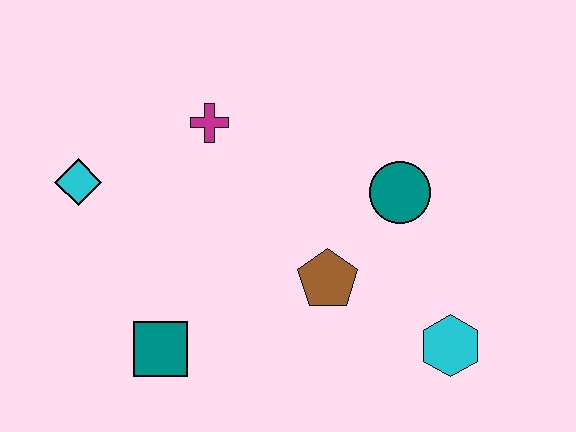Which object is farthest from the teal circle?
The cyan diamond is farthest from the teal circle.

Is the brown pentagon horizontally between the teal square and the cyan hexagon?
Yes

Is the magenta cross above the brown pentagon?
Yes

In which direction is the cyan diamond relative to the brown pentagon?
The cyan diamond is to the left of the brown pentagon.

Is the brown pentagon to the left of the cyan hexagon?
Yes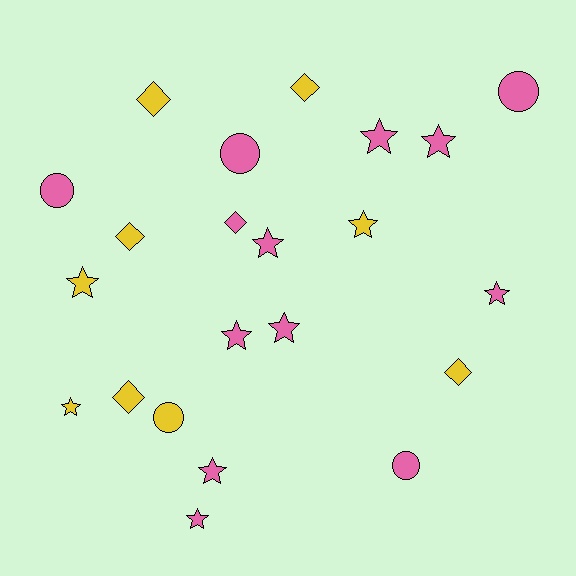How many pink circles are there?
There are 4 pink circles.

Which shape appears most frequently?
Star, with 11 objects.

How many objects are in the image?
There are 22 objects.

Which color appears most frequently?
Pink, with 13 objects.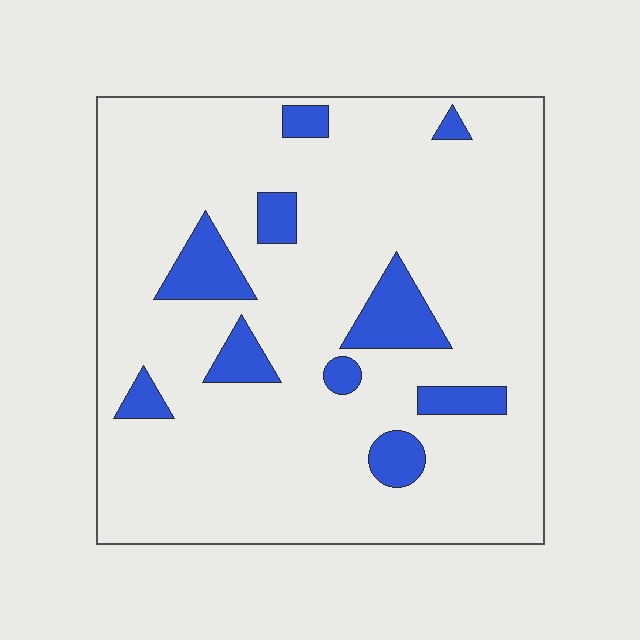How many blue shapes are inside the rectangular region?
10.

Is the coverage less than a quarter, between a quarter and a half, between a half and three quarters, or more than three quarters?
Less than a quarter.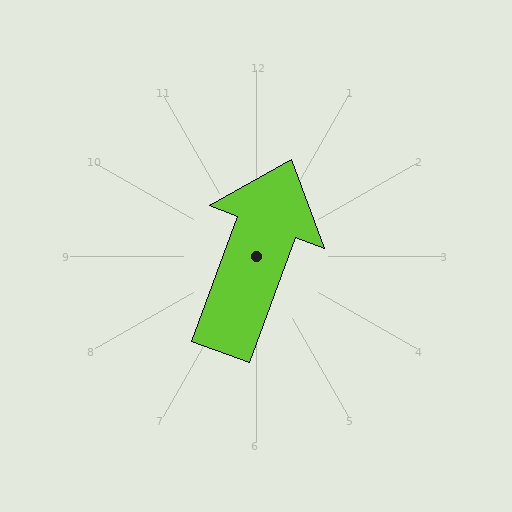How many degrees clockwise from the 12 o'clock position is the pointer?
Approximately 20 degrees.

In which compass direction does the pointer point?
North.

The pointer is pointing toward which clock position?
Roughly 1 o'clock.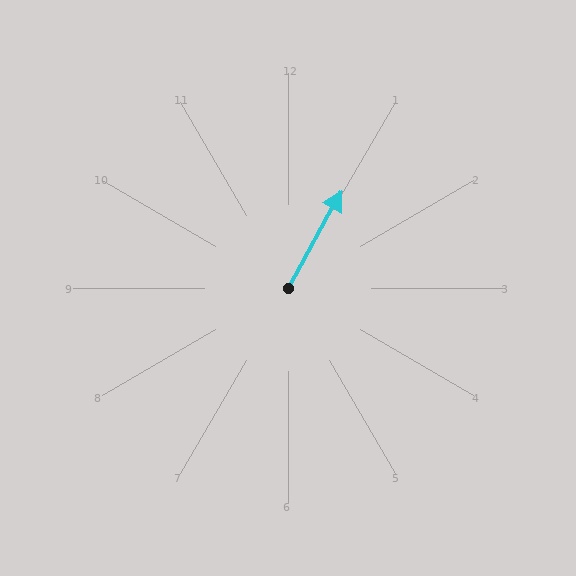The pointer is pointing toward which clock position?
Roughly 1 o'clock.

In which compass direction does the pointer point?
Northeast.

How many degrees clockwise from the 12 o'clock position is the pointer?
Approximately 29 degrees.